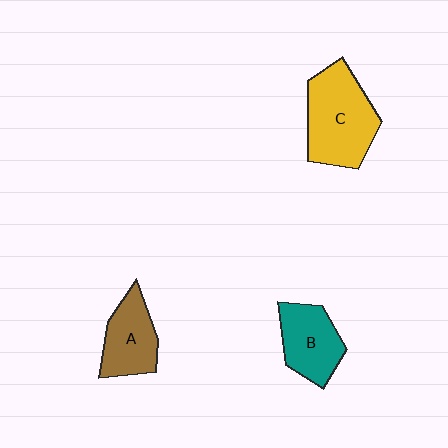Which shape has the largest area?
Shape C (yellow).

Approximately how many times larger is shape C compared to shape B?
Approximately 1.5 times.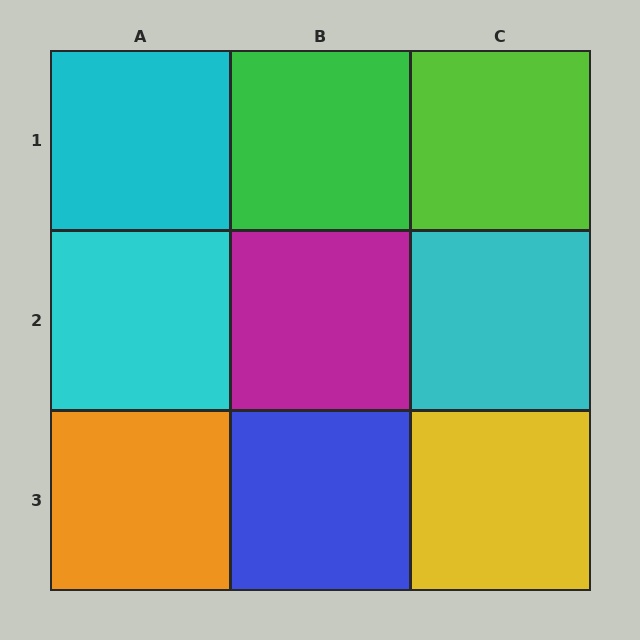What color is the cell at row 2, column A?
Cyan.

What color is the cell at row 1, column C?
Lime.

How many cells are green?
1 cell is green.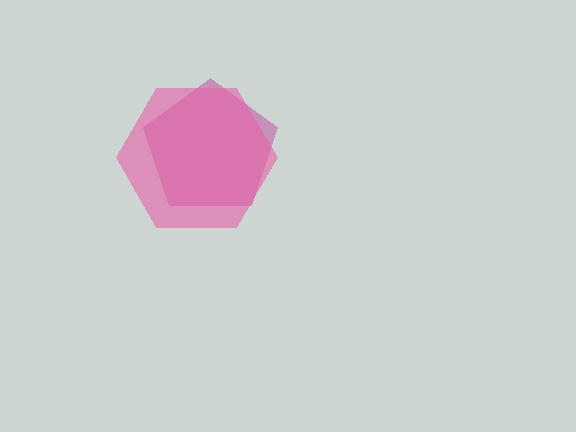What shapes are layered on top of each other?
The layered shapes are: a magenta pentagon, a pink hexagon.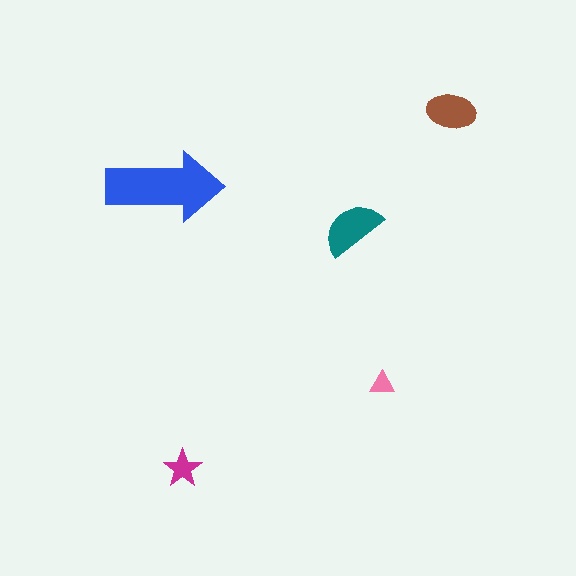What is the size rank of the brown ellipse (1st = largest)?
3rd.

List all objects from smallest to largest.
The pink triangle, the magenta star, the brown ellipse, the teal semicircle, the blue arrow.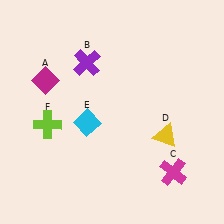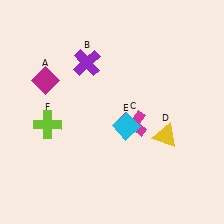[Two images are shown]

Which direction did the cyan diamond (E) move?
The cyan diamond (E) moved right.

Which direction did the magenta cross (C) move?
The magenta cross (C) moved up.